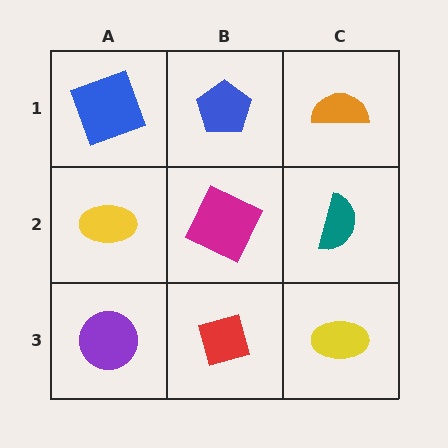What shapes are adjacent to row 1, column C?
A teal semicircle (row 2, column C), a blue pentagon (row 1, column B).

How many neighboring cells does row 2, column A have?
3.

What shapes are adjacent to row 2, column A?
A blue square (row 1, column A), a purple circle (row 3, column A), a magenta square (row 2, column B).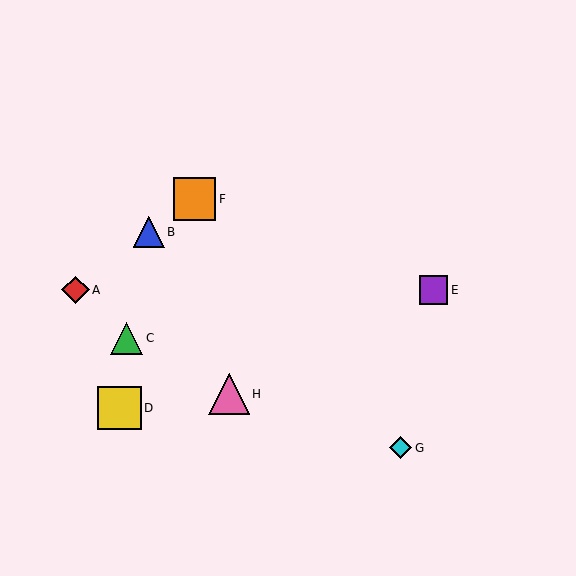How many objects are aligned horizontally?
2 objects (A, E) are aligned horizontally.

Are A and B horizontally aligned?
No, A is at y≈290 and B is at y≈232.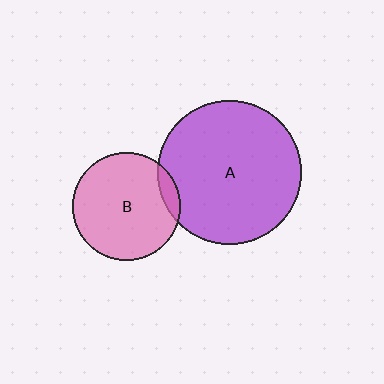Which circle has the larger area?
Circle A (purple).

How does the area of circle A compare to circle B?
Approximately 1.8 times.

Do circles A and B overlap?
Yes.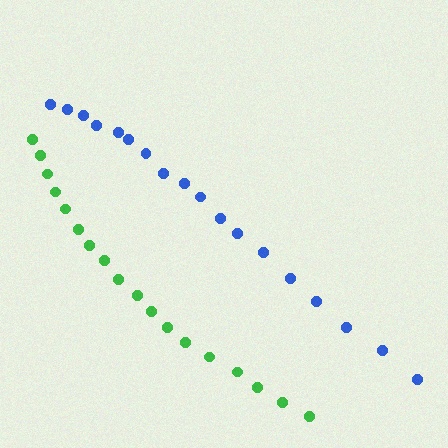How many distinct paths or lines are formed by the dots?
There are 2 distinct paths.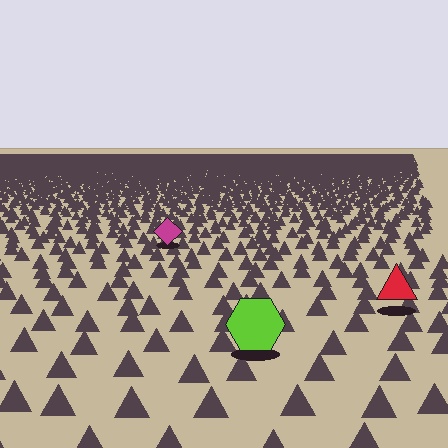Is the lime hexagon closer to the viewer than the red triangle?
Yes. The lime hexagon is closer — you can tell from the texture gradient: the ground texture is coarser near it.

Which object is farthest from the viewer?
The magenta diamond is farthest from the viewer. It appears smaller and the ground texture around it is denser.